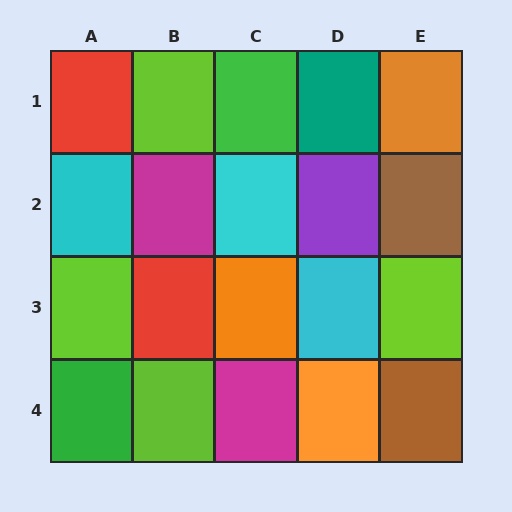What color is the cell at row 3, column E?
Lime.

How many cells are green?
2 cells are green.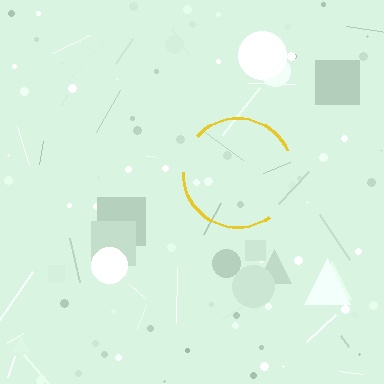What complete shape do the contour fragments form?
The contour fragments form a circle.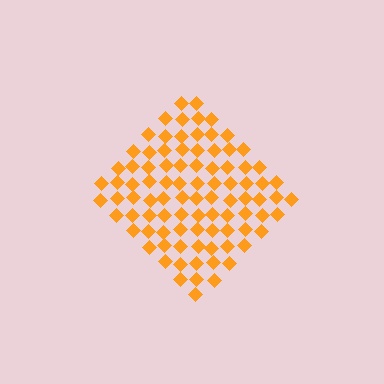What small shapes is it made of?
It is made of small diamonds.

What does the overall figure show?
The overall figure shows a diamond.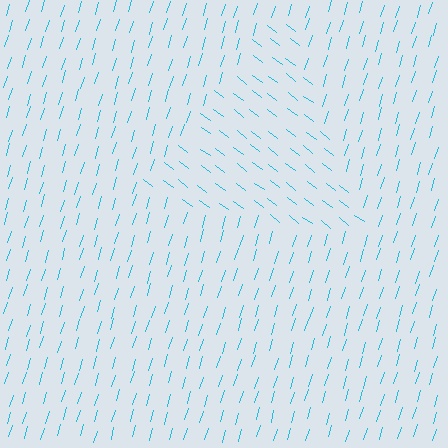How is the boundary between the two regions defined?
The boundary is defined purely by a change in line orientation (approximately 70 degrees difference). All lines are the same color and thickness.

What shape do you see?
I see a triangle.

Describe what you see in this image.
The image is filled with small cyan line segments. A triangle region in the image has lines oriented differently from the surrounding lines, creating a visible texture boundary.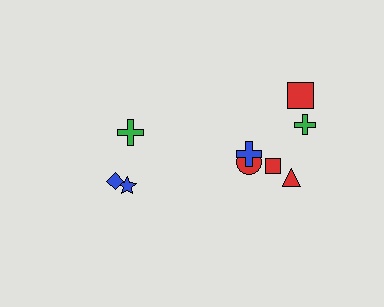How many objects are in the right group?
There are 6 objects.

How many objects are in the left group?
There are 3 objects.